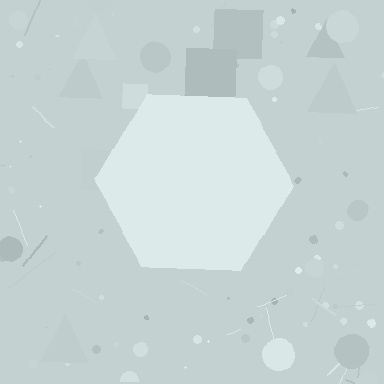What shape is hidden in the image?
A hexagon is hidden in the image.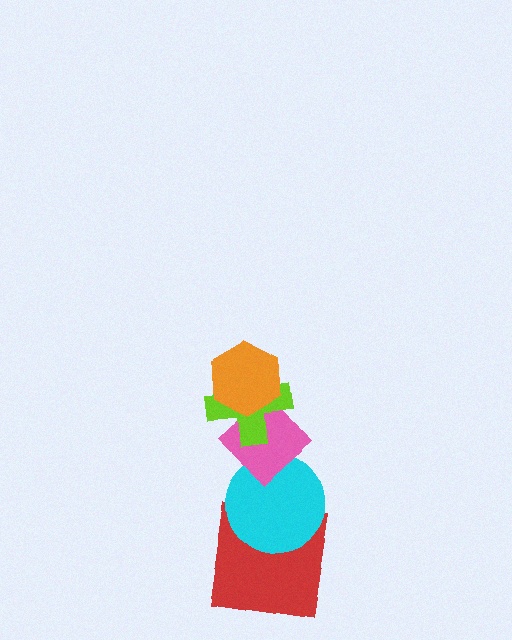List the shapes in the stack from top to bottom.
From top to bottom: the orange hexagon, the lime cross, the pink diamond, the cyan circle, the red square.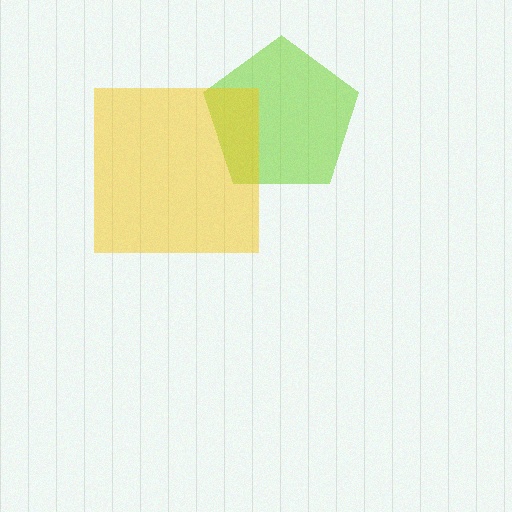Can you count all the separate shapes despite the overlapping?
Yes, there are 2 separate shapes.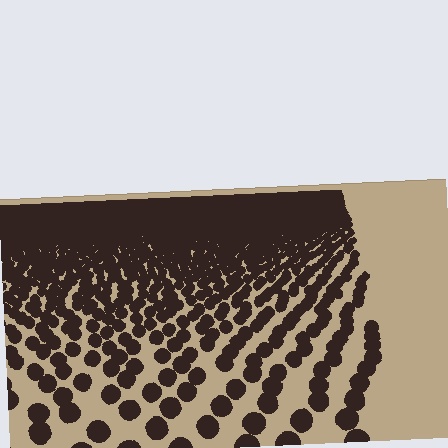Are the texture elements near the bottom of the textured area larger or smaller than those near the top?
Larger. Near the bottom, elements are closer to the viewer and appear at a bigger on-screen size.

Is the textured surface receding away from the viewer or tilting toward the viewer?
The surface is receding away from the viewer. Texture elements get smaller and denser toward the top.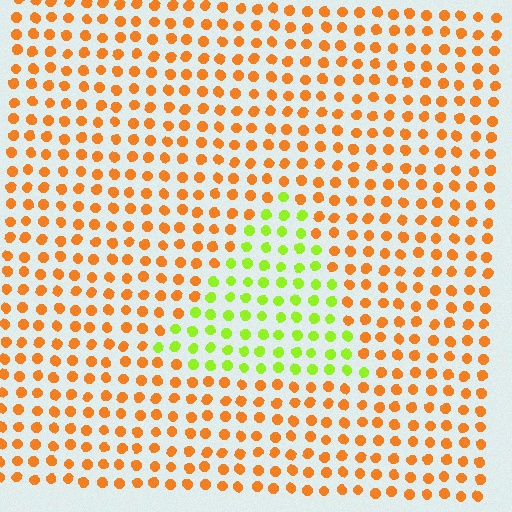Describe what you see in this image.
The image is filled with small orange elements in a uniform arrangement. A triangle-shaped region is visible where the elements are tinted to a slightly different hue, forming a subtle color boundary.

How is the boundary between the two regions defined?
The boundary is defined purely by a slight shift in hue (about 61 degrees). Spacing, size, and orientation are identical on both sides.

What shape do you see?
I see a triangle.